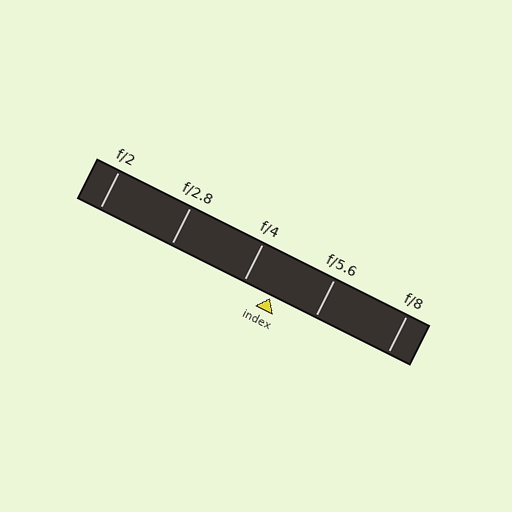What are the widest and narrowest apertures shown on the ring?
The widest aperture shown is f/2 and the narrowest is f/8.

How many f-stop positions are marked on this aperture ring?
There are 5 f-stop positions marked.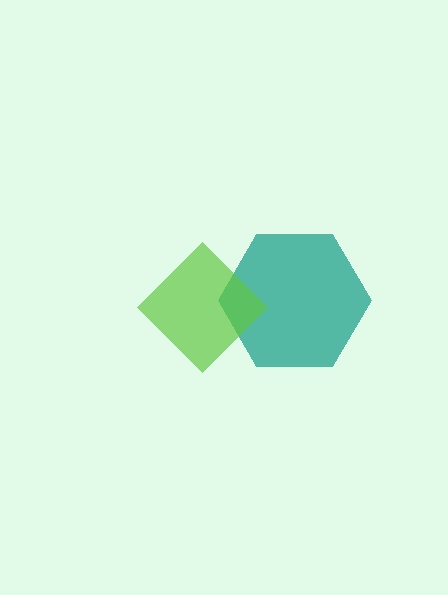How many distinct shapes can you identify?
There are 2 distinct shapes: a teal hexagon, a lime diamond.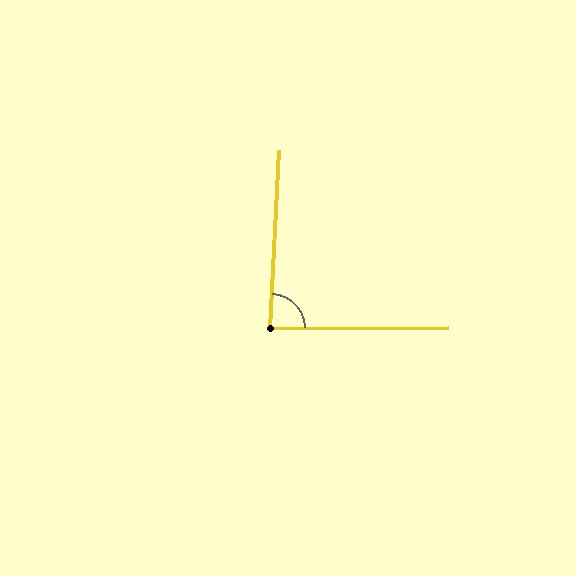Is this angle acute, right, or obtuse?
It is approximately a right angle.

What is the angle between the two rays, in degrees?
Approximately 87 degrees.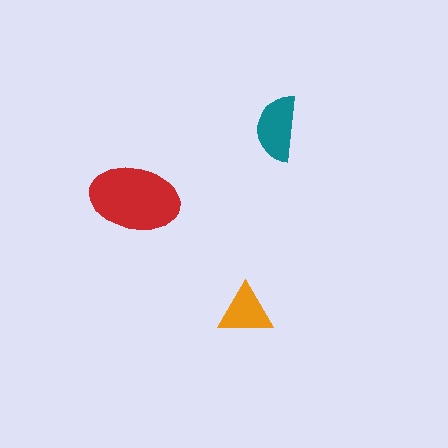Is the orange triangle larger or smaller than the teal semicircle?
Smaller.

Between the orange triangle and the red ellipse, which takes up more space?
The red ellipse.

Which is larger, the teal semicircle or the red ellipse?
The red ellipse.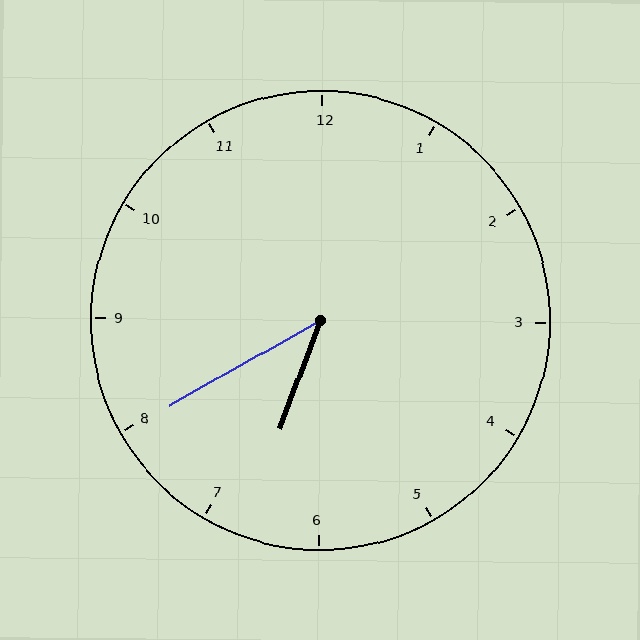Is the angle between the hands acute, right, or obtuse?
It is acute.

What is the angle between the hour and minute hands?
Approximately 40 degrees.